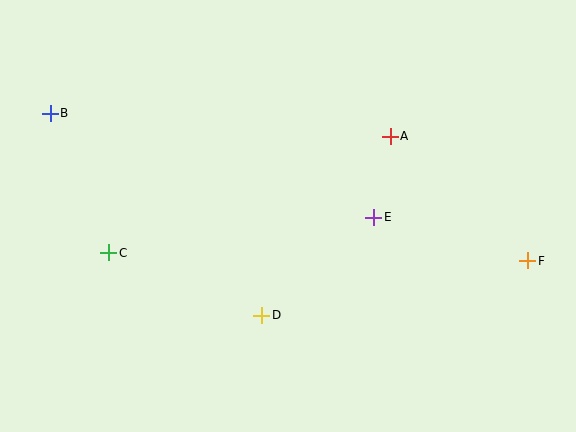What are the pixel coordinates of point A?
Point A is at (390, 136).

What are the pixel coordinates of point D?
Point D is at (262, 315).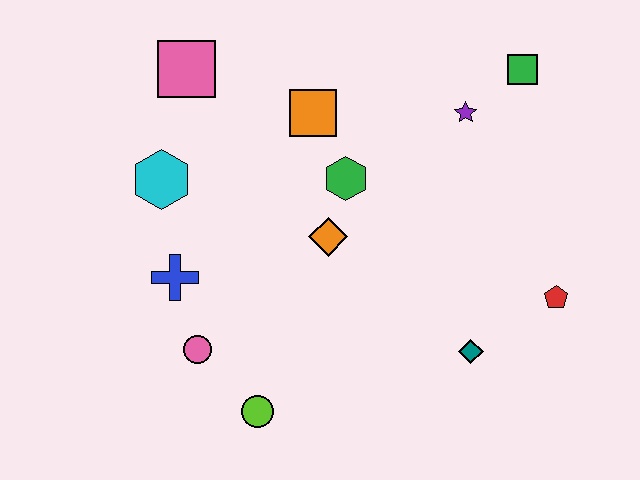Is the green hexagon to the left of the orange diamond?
No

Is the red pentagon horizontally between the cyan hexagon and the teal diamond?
No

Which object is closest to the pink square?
The cyan hexagon is closest to the pink square.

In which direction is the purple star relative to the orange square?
The purple star is to the right of the orange square.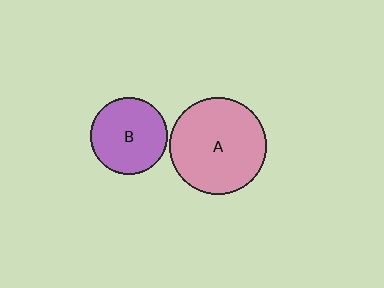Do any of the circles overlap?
No, none of the circles overlap.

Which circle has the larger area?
Circle A (pink).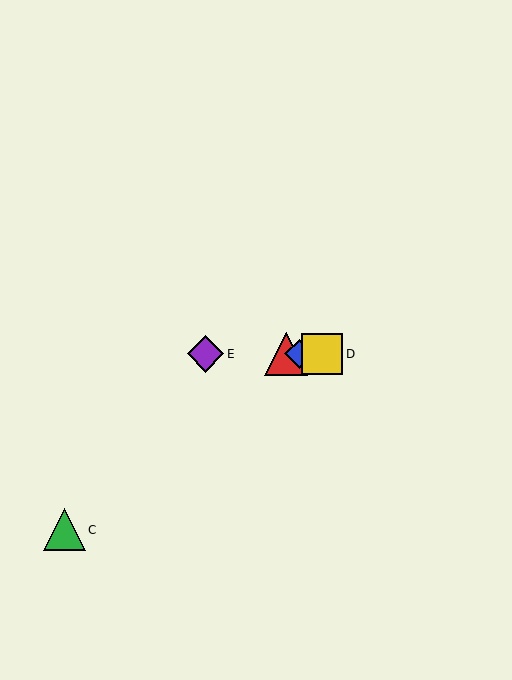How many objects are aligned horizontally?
4 objects (A, B, D, E) are aligned horizontally.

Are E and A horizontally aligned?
Yes, both are at y≈354.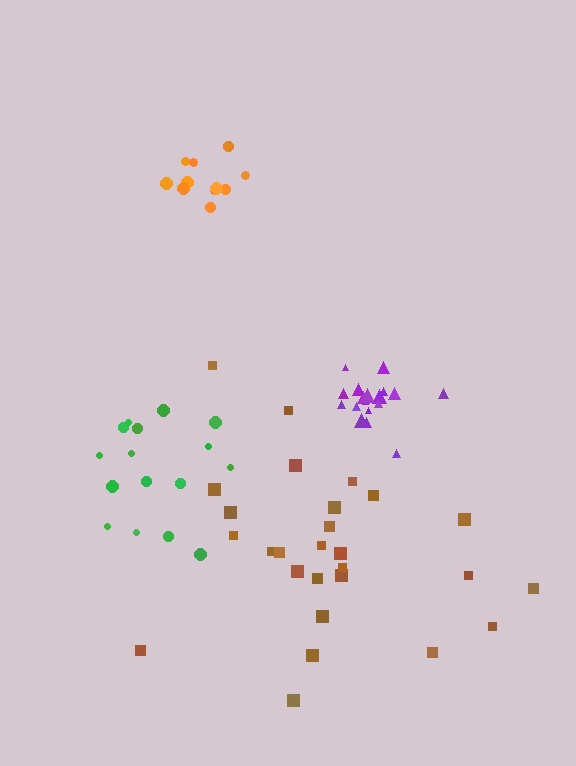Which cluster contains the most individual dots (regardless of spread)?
Brown (27).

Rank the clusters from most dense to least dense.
purple, orange, green, brown.